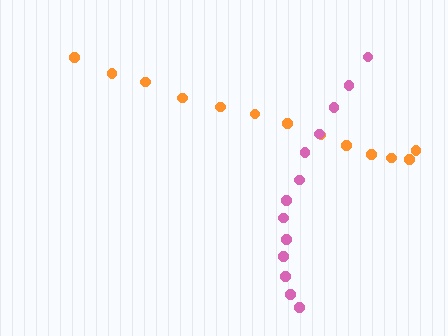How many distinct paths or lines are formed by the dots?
There are 2 distinct paths.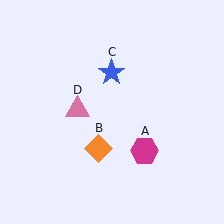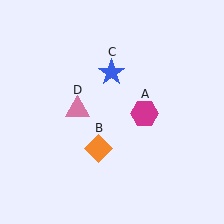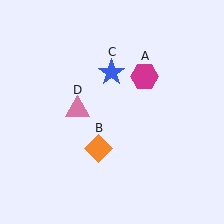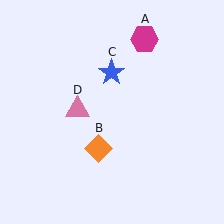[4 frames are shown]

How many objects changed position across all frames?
1 object changed position: magenta hexagon (object A).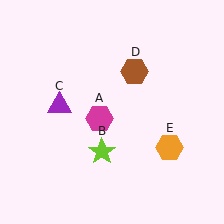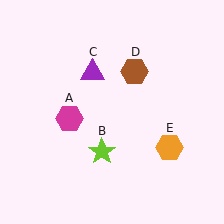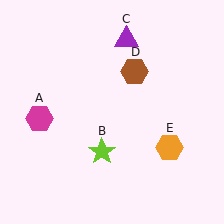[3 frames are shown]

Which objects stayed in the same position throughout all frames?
Lime star (object B) and brown hexagon (object D) and orange hexagon (object E) remained stationary.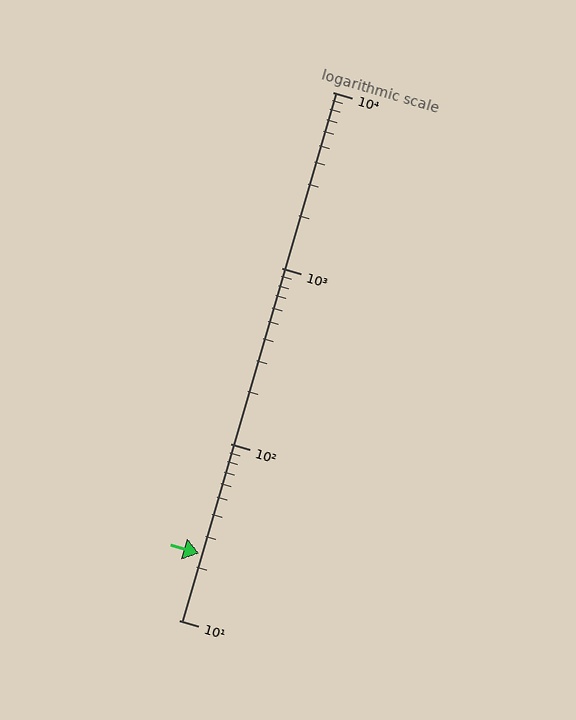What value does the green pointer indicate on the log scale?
The pointer indicates approximately 24.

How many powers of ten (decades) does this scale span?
The scale spans 3 decades, from 10 to 10000.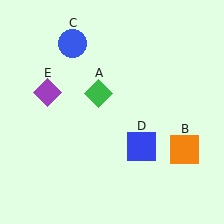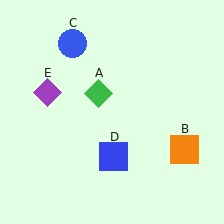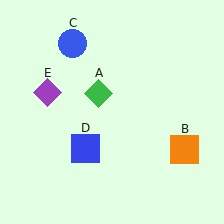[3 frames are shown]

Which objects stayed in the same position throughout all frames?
Green diamond (object A) and orange square (object B) and blue circle (object C) and purple diamond (object E) remained stationary.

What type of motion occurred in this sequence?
The blue square (object D) rotated clockwise around the center of the scene.